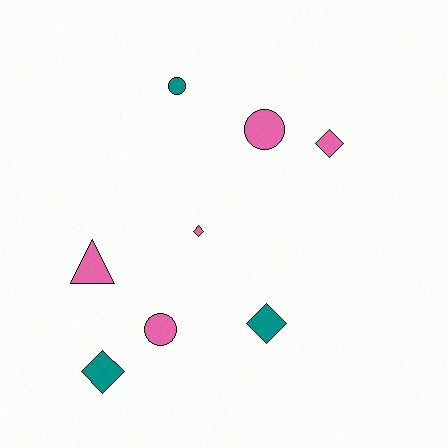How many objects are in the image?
There are 8 objects.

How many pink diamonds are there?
There are 2 pink diamonds.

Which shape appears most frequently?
Diamond, with 4 objects.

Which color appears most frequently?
Pink, with 5 objects.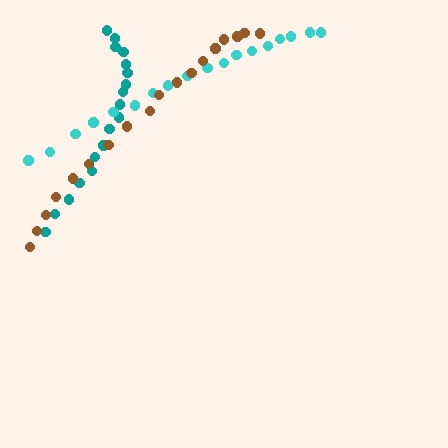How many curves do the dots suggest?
There are 3 distinct paths.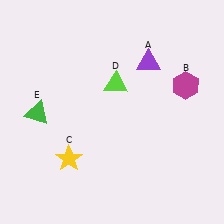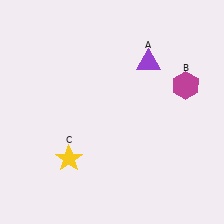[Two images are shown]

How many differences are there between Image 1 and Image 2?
There are 2 differences between the two images.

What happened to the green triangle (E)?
The green triangle (E) was removed in Image 2. It was in the bottom-left area of Image 1.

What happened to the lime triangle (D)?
The lime triangle (D) was removed in Image 2. It was in the top-right area of Image 1.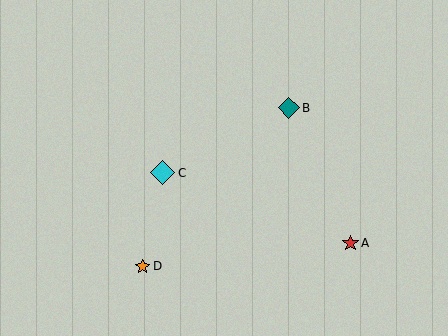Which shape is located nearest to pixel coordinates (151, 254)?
The orange star (labeled D) at (142, 266) is nearest to that location.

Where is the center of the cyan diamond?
The center of the cyan diamond is at (162, 173).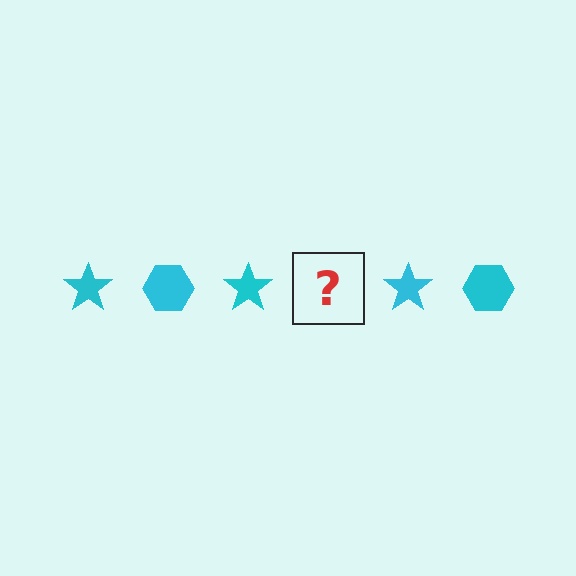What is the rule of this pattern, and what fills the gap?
The rule is that the pattern cycles through star, hexagon shapes in cyan. The gap should be filled with a cyan hexagon.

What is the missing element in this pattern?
The missing element is a cyan hexagon.